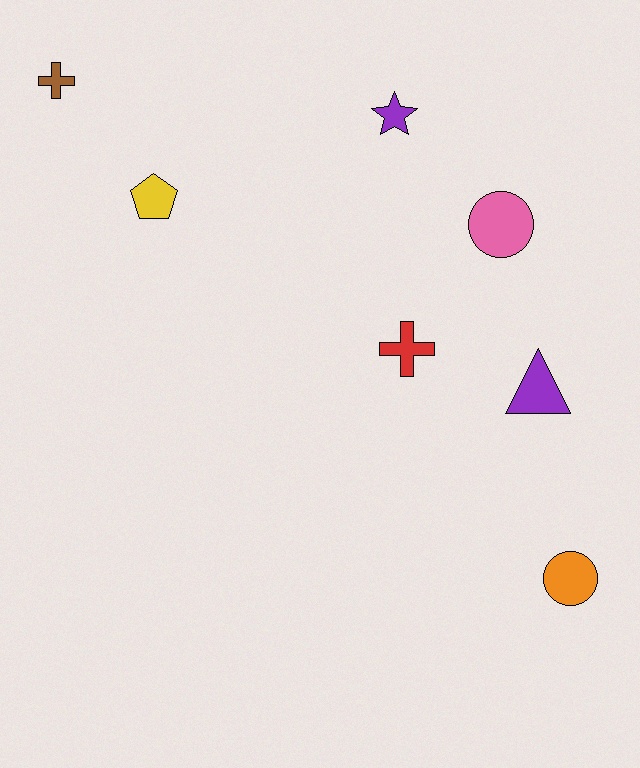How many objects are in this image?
There are 7 objects.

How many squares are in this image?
There are no squares.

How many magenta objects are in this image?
There are no magenta objects.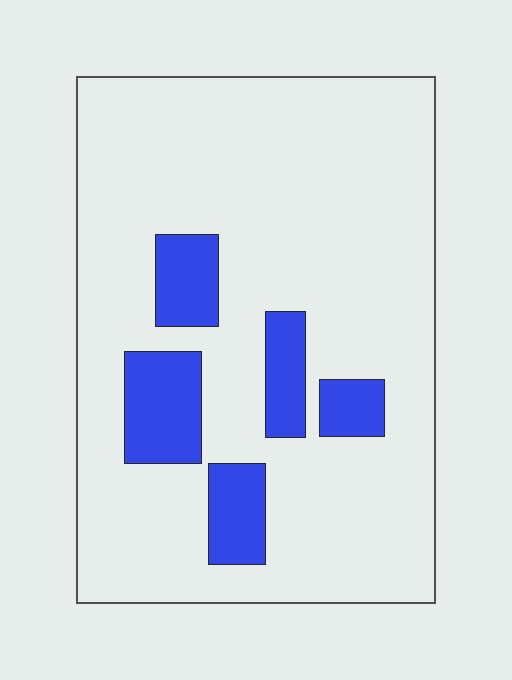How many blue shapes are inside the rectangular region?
5.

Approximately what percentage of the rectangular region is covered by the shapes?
Approximately 15%.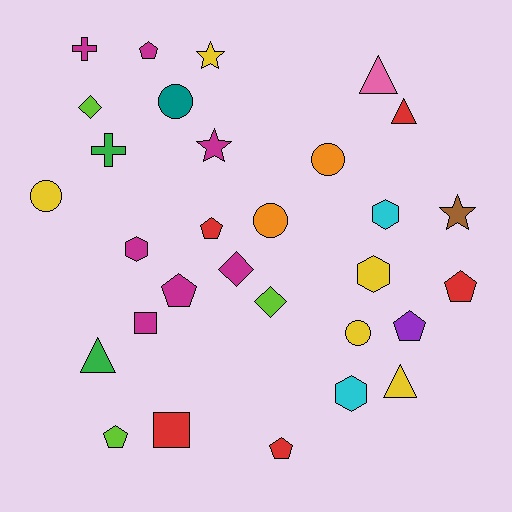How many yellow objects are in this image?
There are 5 yellow objects.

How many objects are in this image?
There are 30 objects.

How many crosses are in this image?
There are 2 crosses.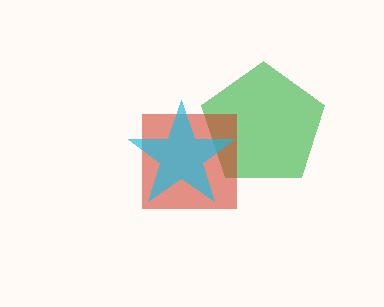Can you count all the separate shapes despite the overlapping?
Yes, there are 3 separate shapes.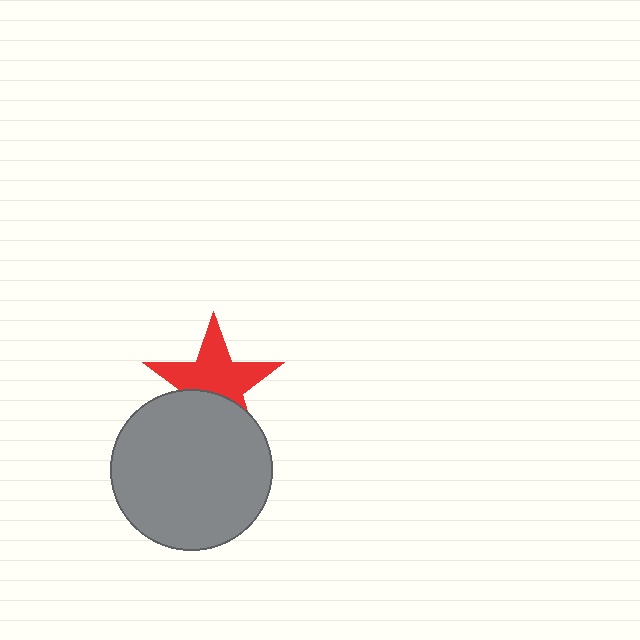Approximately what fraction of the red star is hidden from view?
Roughly 36% of the red star is hidden behind the gray circle.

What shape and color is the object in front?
The object in front is a gray circle.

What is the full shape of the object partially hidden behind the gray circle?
The partially hidden object is a red star.